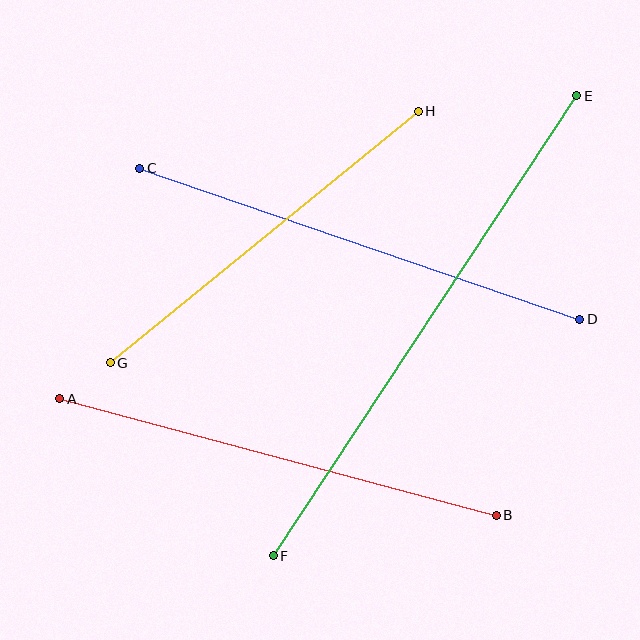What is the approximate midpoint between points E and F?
The midpoint is at approximately (425, 326) pixels.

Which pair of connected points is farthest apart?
Points E and F are farthest apart.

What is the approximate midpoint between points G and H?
The midpoint is at approximately (264, 237) pixels.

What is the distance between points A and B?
The distance is approximately 452 pixels.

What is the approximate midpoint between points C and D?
The midpoint is at approximately (360, 244) pixels.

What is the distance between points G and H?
The distance is approximately 398 pixels.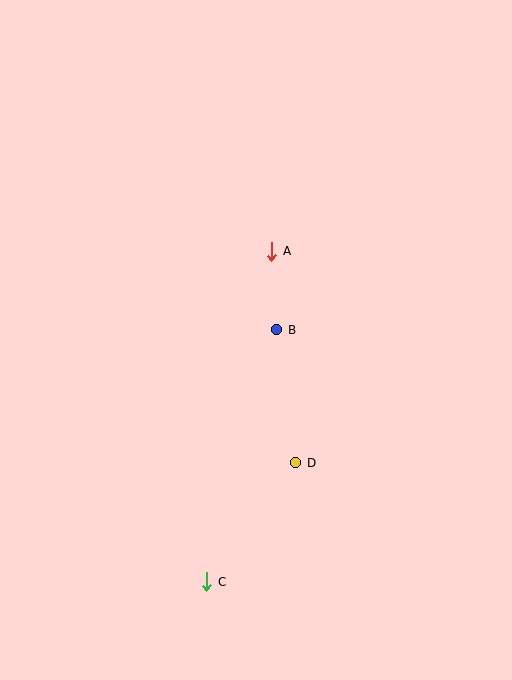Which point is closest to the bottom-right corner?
Point D is closest to the bottom-right corner.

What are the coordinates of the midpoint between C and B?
The midpoint between C and B is at (242, 456).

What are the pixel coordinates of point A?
Point A is at (272, 251).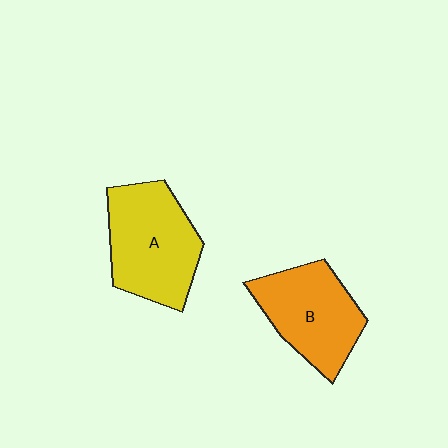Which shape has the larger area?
Shape A (yellow).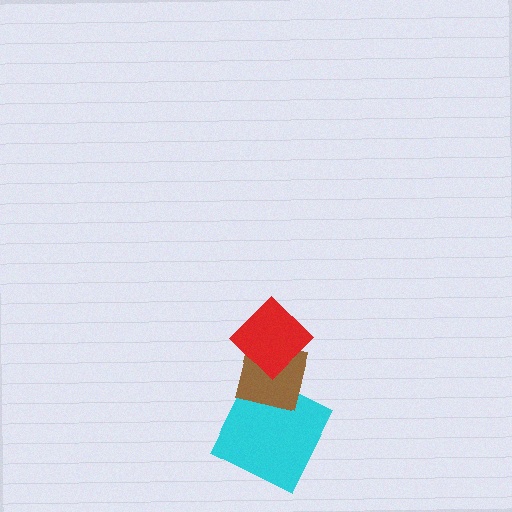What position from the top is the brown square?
The brown square is 2nd from the top.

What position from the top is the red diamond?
The red diamond is 1st from the top.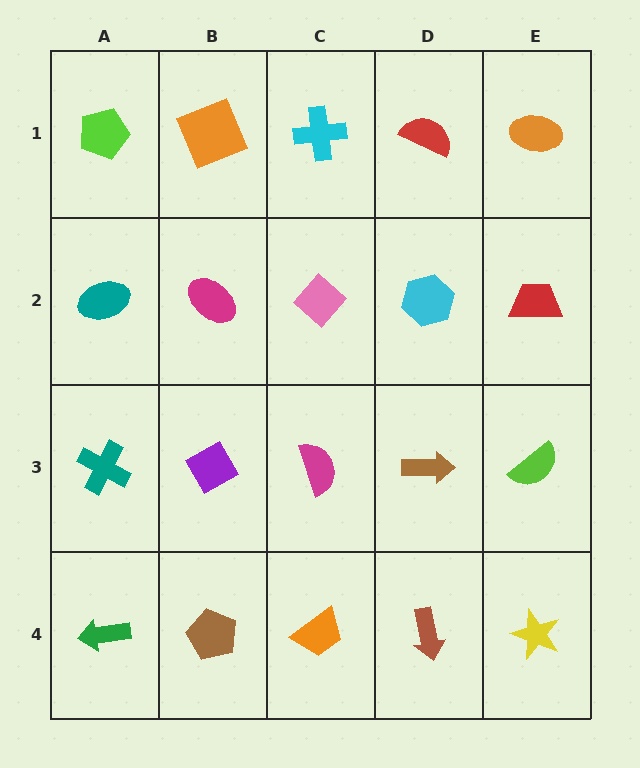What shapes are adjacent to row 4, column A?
A teal cross (row 3, column A), a brown pentagon (row 4, column B).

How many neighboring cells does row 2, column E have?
3.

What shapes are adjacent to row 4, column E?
A lime semicircle (row 3, column E), a brown arrow (row 4, column D).